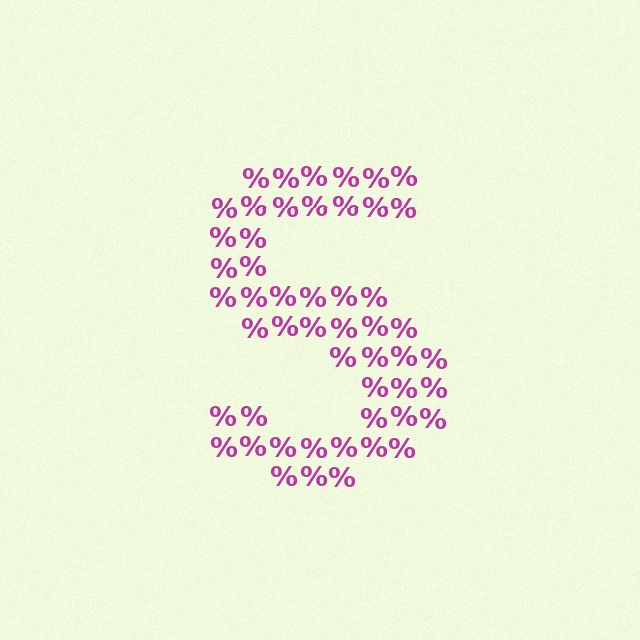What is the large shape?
The large shape is the letter S.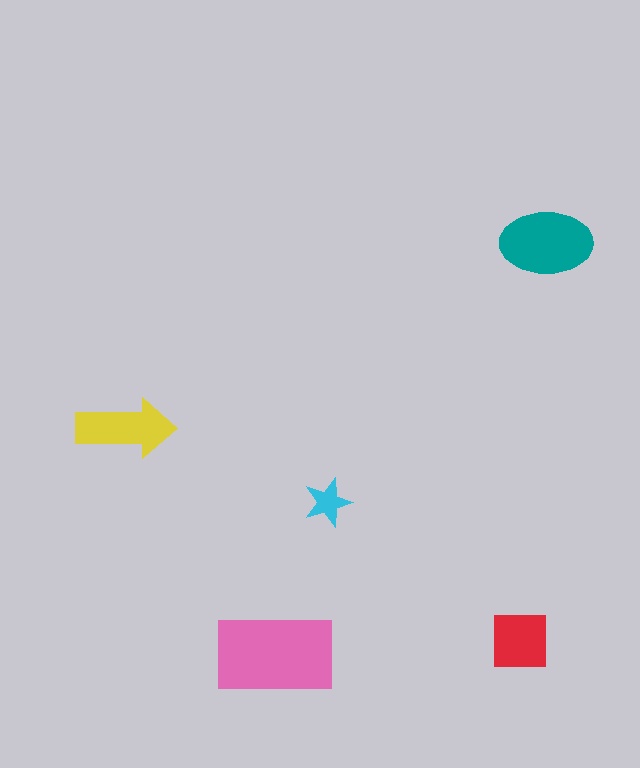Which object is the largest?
The pink rectangle.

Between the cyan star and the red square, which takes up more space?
The red square.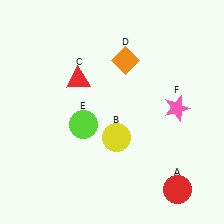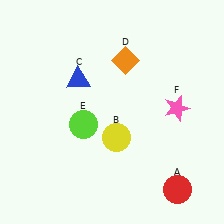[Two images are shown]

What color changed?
The triangle (C) changed from red in Image 1 to blue in Image 2.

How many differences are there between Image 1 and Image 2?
There is 1 difference between the two images.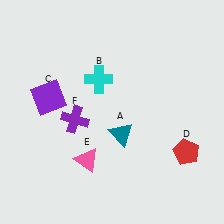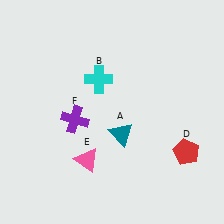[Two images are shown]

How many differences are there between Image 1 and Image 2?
There is 1 difference between the two images.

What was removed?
The purple square (C) was removed in Image 2.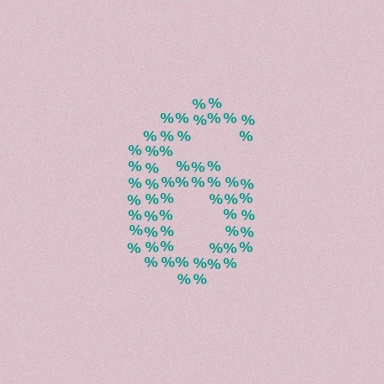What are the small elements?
The small elements are percent signs.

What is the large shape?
The large shape is the digit 6.